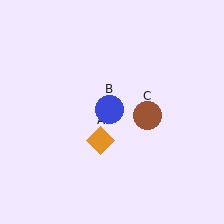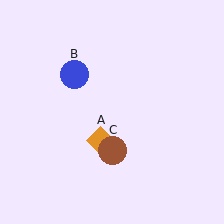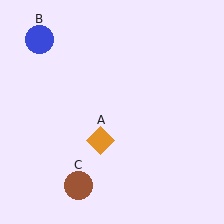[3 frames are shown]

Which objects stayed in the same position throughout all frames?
Orange diamond (object A) remained stationary.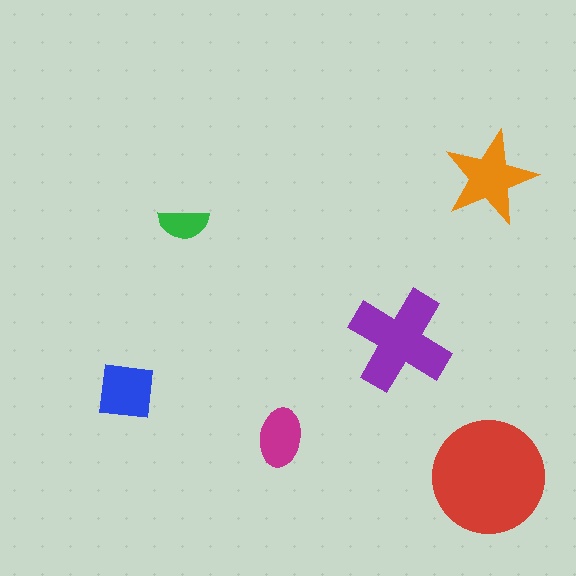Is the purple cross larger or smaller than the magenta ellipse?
Larger.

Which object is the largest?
The red circle.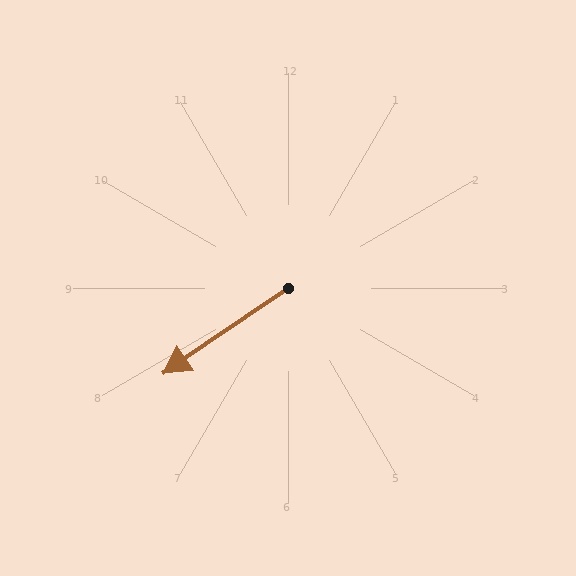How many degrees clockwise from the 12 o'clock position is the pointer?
Approximately 236 degrees.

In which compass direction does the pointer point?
Southwest.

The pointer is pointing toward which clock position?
Roughly 8 o'clock.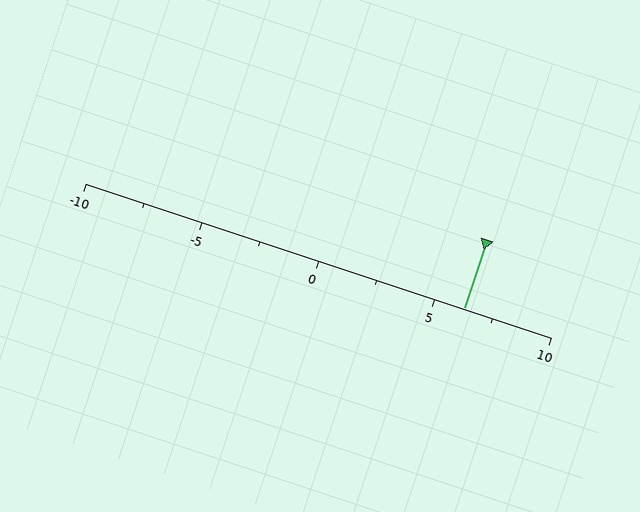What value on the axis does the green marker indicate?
The marker indicates approximately 6.2.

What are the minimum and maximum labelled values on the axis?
The axis runs from -10 to 10.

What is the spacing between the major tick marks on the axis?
The major ticks are spaced 5 apart.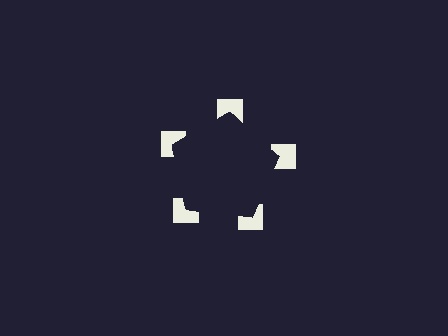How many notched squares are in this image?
There are 5 — one at each vertex of the illusory pentagon.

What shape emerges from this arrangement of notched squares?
An illusory pentagon — its edges are inferred from the aligned wedge cuts in the notched squares, not physically drawn.